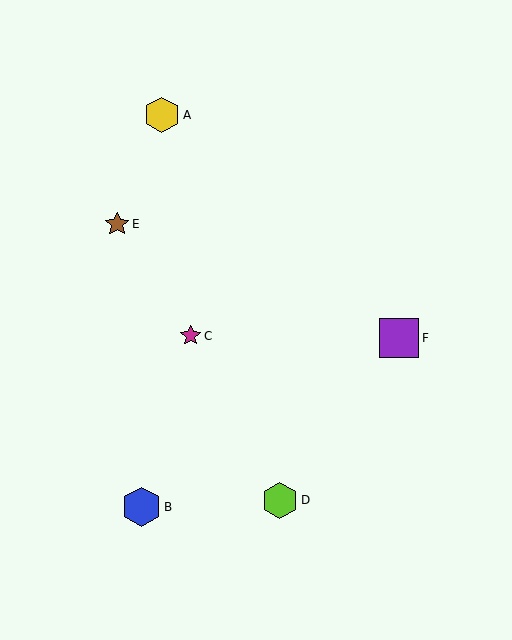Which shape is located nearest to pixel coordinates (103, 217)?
The brown star (labeled E) at (117, 224) is nearest to that location.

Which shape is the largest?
The blue hexagon (labeled B) is the largest.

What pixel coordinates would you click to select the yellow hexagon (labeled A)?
Click at (162, 115) to select the yellow hexagon A.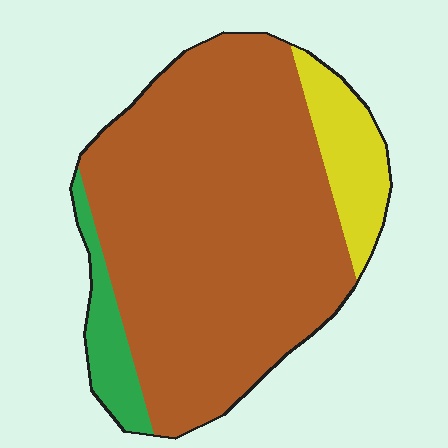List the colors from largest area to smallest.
From largest to smallest: brown, yellow, green.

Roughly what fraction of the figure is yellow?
Yellow takes up less than a sixth of the figure.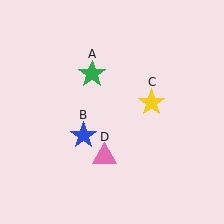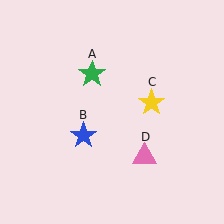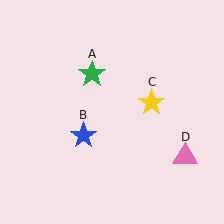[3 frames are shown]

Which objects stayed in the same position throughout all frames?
Green star (object A) and blue star (object B) and yellow star (object C) remained stationary.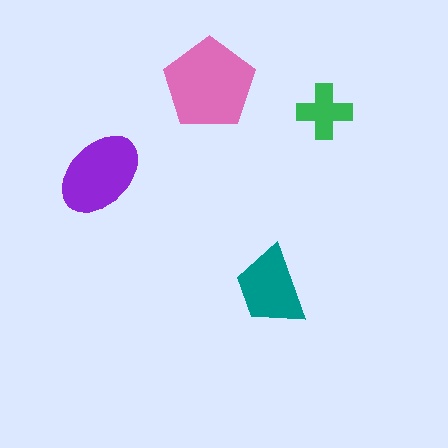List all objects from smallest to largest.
The green cross, the teal trapezoid, the purple ellipse, the pink pentagon.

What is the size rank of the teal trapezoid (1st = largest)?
3rd.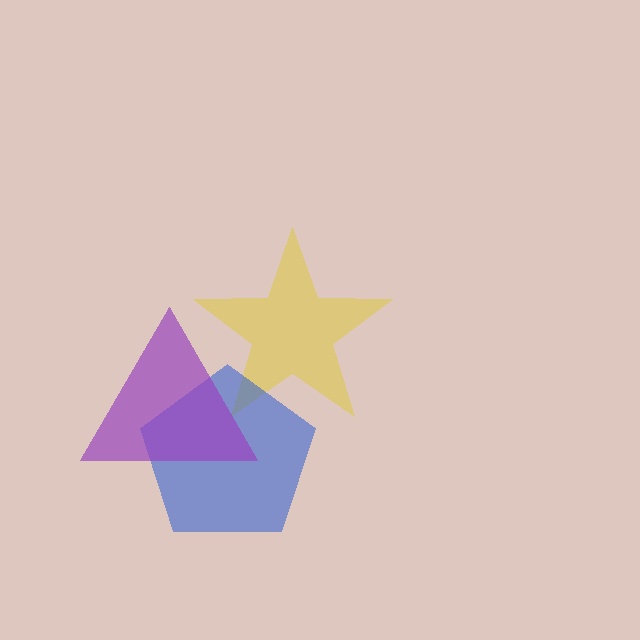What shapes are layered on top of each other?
The layered shapes are: a yellow star, a blue pentagon, a purple triangle.